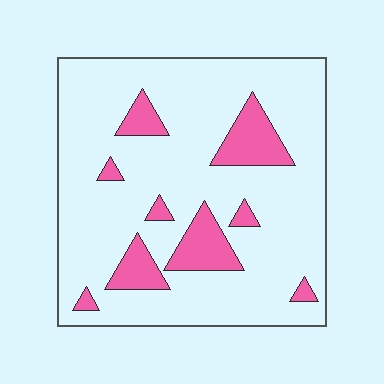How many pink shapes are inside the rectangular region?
9.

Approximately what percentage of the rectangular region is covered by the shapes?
Approximately 15%.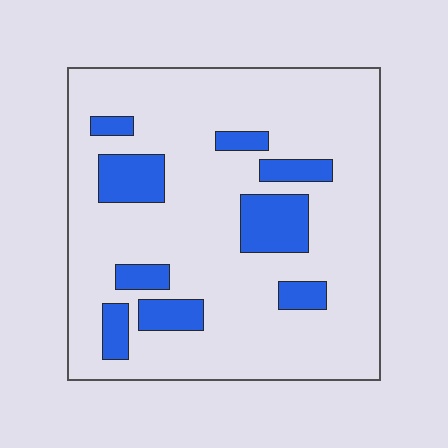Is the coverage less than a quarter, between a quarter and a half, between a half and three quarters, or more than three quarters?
Less than a quarter.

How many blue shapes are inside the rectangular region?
9.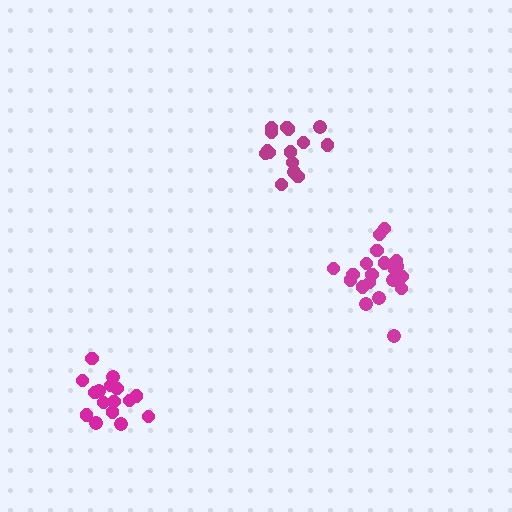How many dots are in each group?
Group 1: 21 dots, Group 2: 15 dots, Group 3: 16 dots (52 total).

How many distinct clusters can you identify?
There are 3 distinct clusters.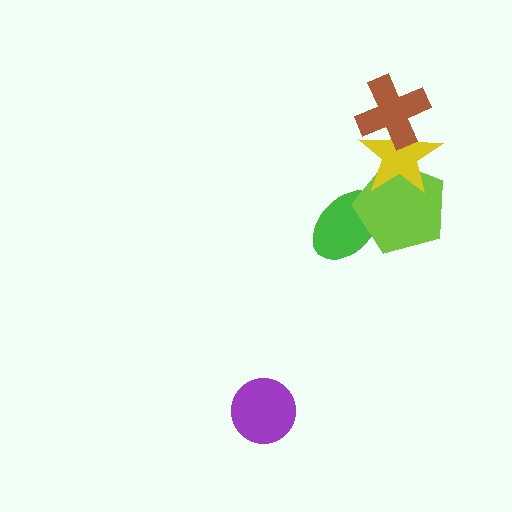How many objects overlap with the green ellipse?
1 object overlaps with the green ellipse.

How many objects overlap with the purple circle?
0 objects overlap with the purple circle.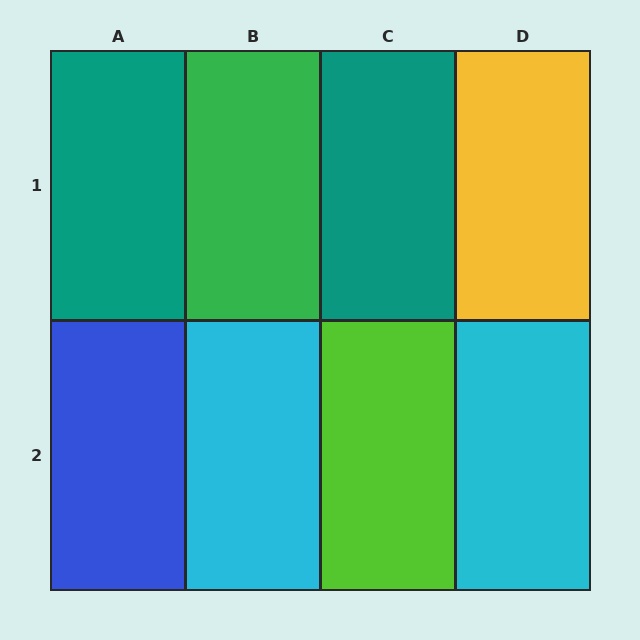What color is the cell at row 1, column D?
Yellow.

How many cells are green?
1 cell is green.